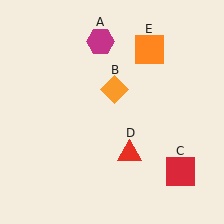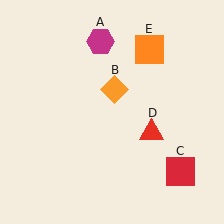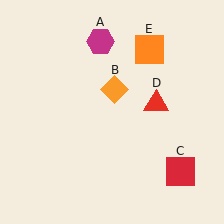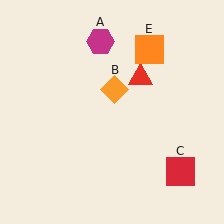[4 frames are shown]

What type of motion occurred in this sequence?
The red triangle (object D) rotated counterclockwise around the center of the scene.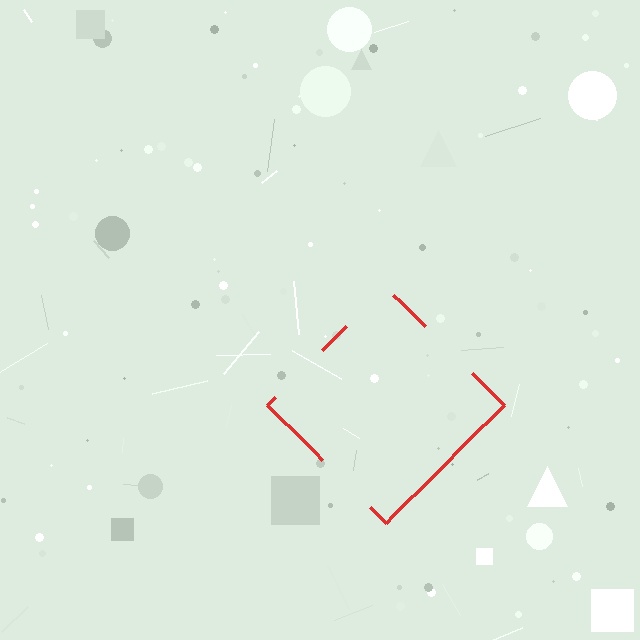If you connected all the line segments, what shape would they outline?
They would outline a diamond.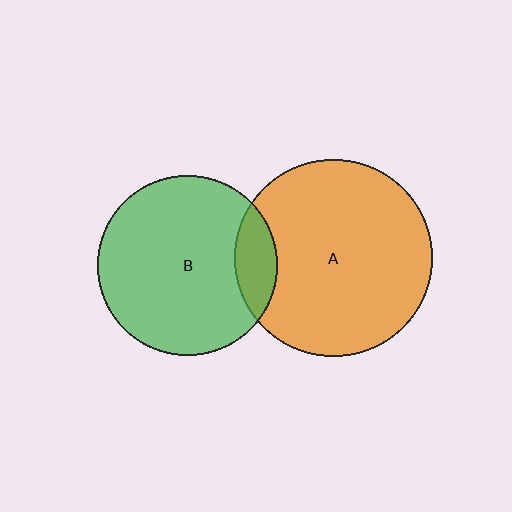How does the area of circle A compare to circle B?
Approximately 1.2 times.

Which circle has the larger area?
Circle A (orange).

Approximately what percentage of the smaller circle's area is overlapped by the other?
Approximately 15%.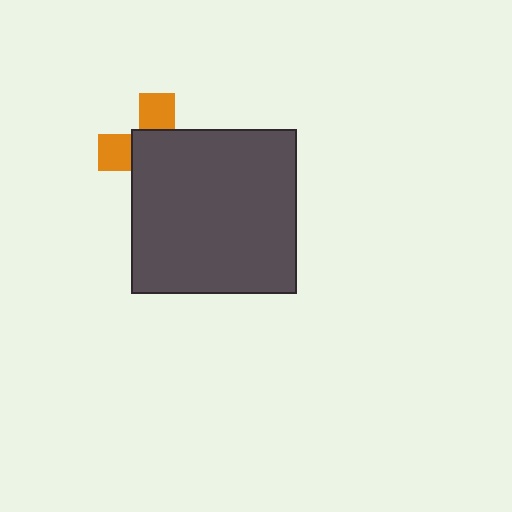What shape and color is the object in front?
The object in front is a dark gray square.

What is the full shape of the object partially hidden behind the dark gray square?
The partially hidden object is an orange cross.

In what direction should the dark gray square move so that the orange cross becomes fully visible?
The dark gray square should move toward the lower-right. That is the shortest direction to clear the overlap and leave the orange cross fully visible.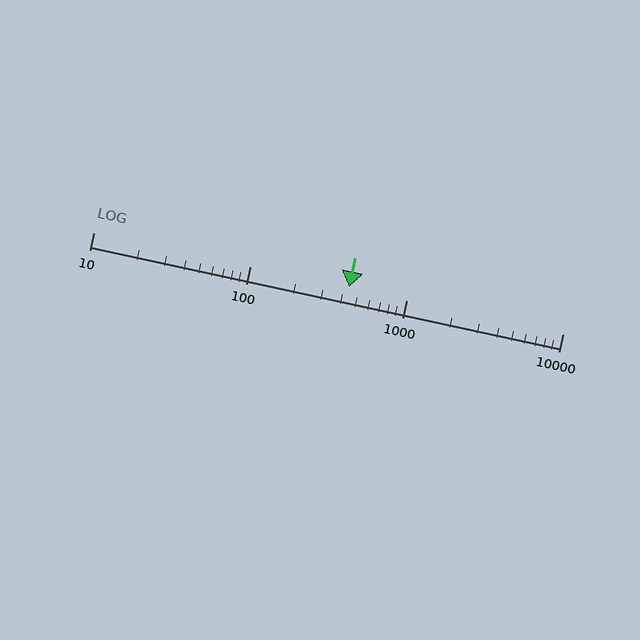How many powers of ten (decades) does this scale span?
The scale spans 3 decades, from 10 to 10000.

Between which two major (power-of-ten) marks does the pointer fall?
The pointer is between 100 and 1000.